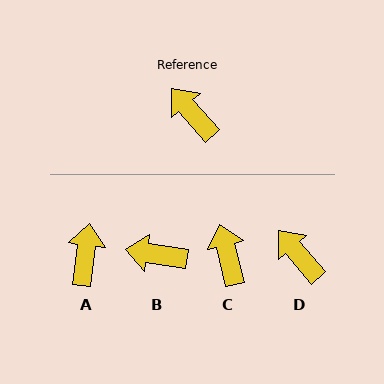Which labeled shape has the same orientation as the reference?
D.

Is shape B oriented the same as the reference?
No, it is off by about 41 degrees.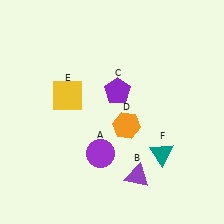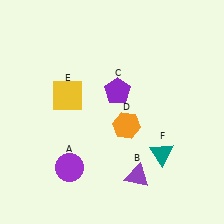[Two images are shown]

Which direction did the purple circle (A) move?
The purple circle (A) moved left.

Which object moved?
The purple circle (A) moved left.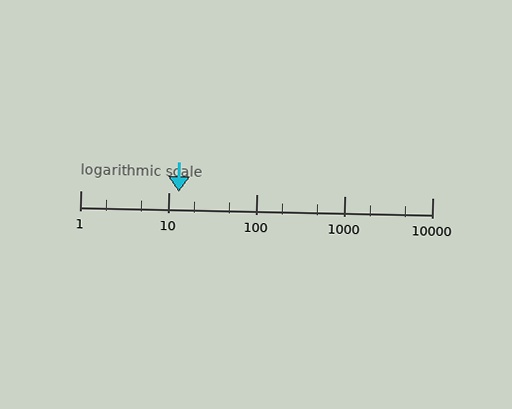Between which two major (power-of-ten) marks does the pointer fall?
The pointer is between 10 and 100.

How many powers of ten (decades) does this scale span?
The scale spans 4 decades, from 1 to 10000.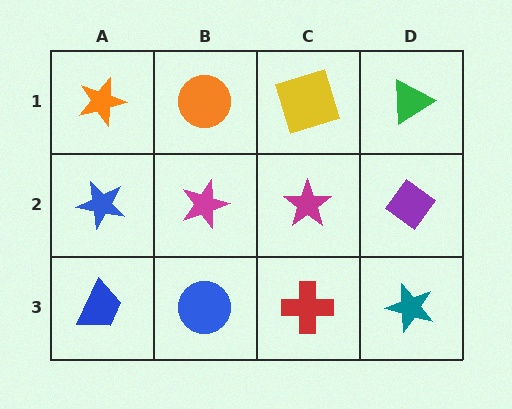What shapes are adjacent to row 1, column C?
A magenta star (row 2, column C), an orange circle (row 1, column B), a green triangle (row 1, column D).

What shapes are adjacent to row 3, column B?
A magenta star (row 2, column B), a blue trapezoid (row 3, column A), a red cross (row 3, column C).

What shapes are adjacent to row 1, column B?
A magenta star (row 2, column B), an orange star (row 1, column A), a yellow square (row 1, column C).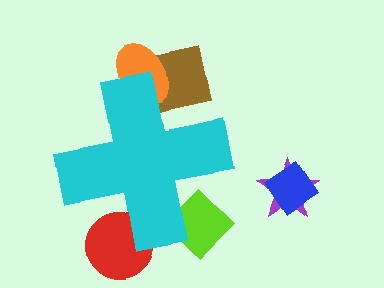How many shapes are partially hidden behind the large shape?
4 shapes are partially hidden.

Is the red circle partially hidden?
Yes, the red circle is partially hidden behind the cyan cross.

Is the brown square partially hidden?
Yes, the brown square is partially hidden behind the cyan cross.